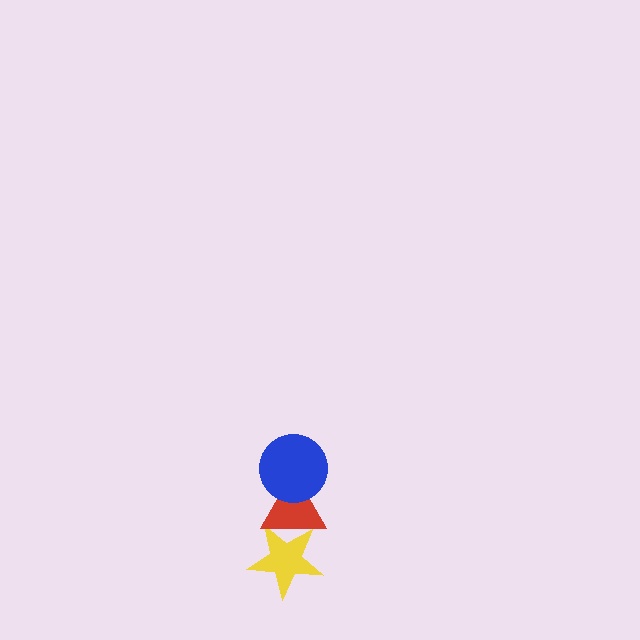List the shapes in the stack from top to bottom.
From top to bottom: the blue circle, the red triangle, the yellow star.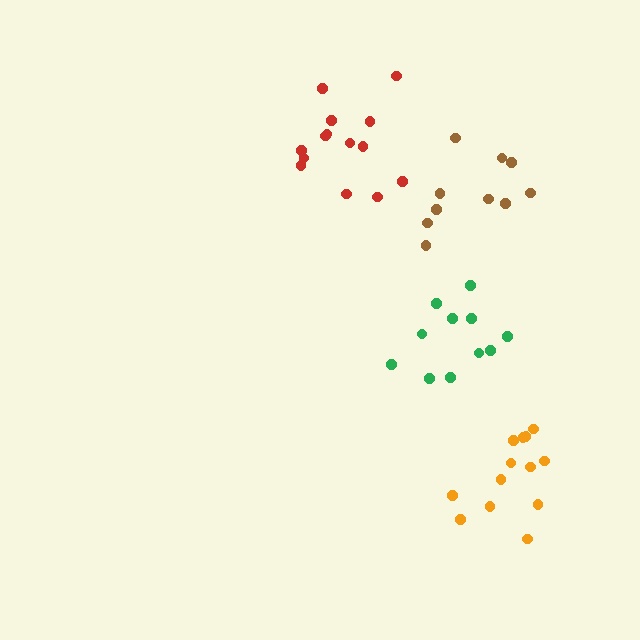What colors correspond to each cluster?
The clusters are colored: brown, red, orange, green.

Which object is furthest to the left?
The red cluster is leftmost.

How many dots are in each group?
Group 1: 10 dots, Group 2: 14 dots, Group 3: 13 dots, Group 4: 11 dots (48 total).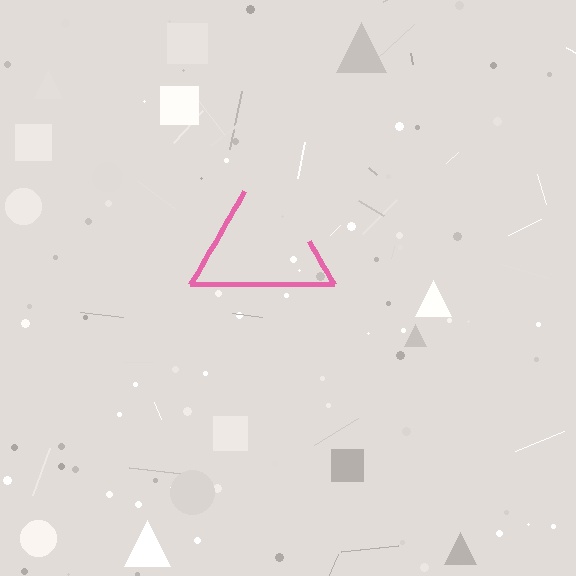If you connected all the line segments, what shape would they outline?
They would outline a triangle.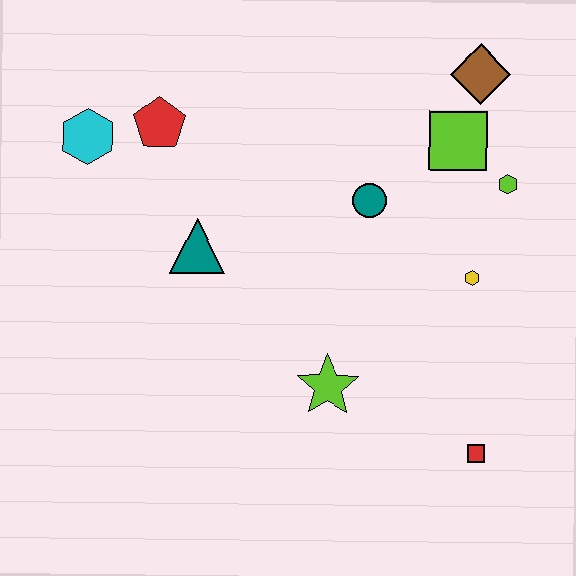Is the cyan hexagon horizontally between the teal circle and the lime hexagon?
No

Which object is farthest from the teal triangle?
The red square is farthest from the teal triangle.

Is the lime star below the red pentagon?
Yes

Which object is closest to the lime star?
The red square is closest to the lime star.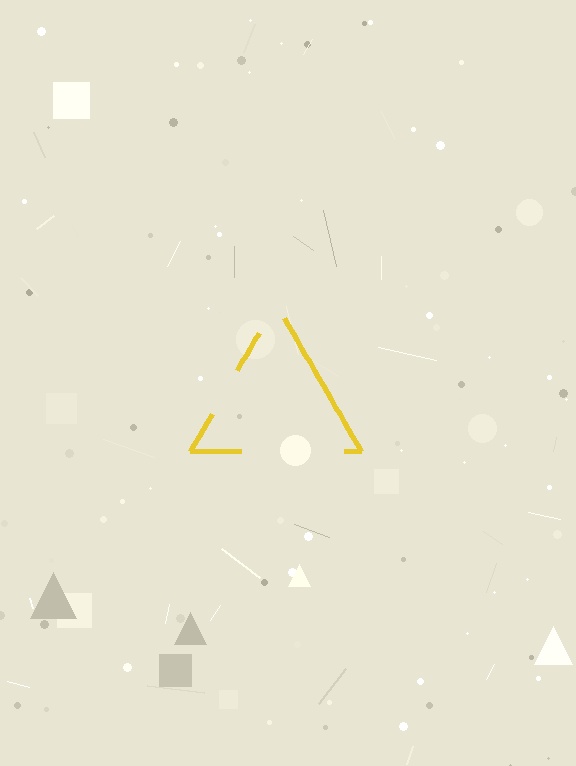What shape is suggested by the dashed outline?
The dashed outline suggests a triangle.